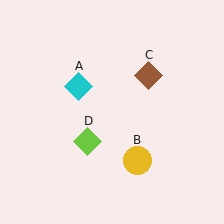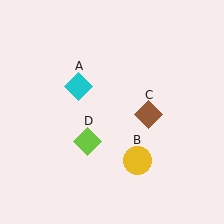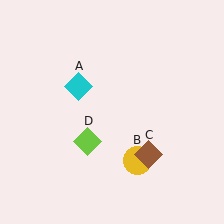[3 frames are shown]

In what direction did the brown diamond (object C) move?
The brown diamond (object C) moved down.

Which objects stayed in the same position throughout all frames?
Cyan diamond (object A) and yellow circle (object B) and lime diamond (object D) remained stationary.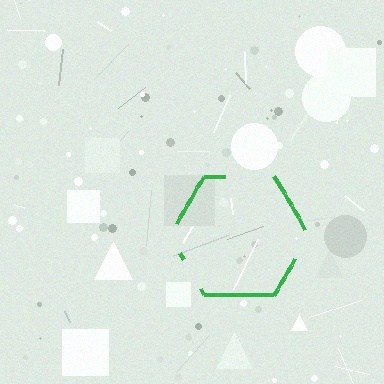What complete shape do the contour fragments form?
The contour fragments form a hexagon.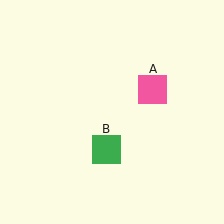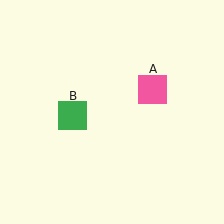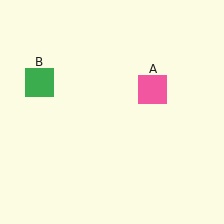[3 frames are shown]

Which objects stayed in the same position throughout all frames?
Pink square (object A) remained stationary.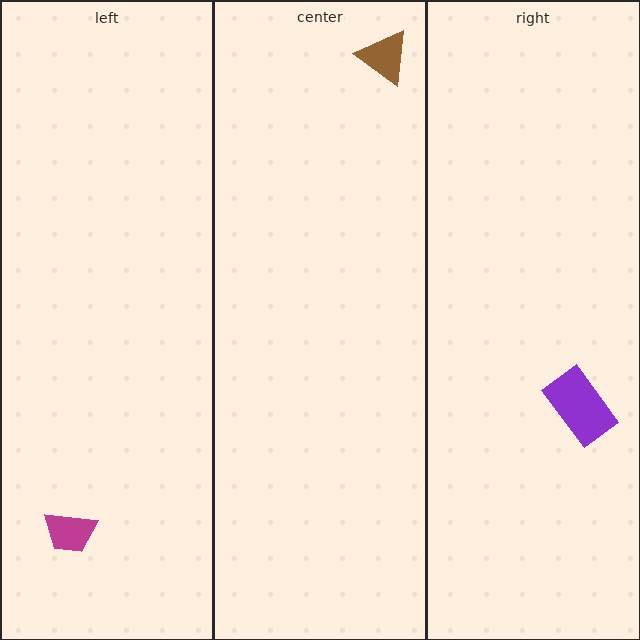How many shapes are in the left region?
1.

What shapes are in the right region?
The purple rectangle.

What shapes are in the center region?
The brown triangle.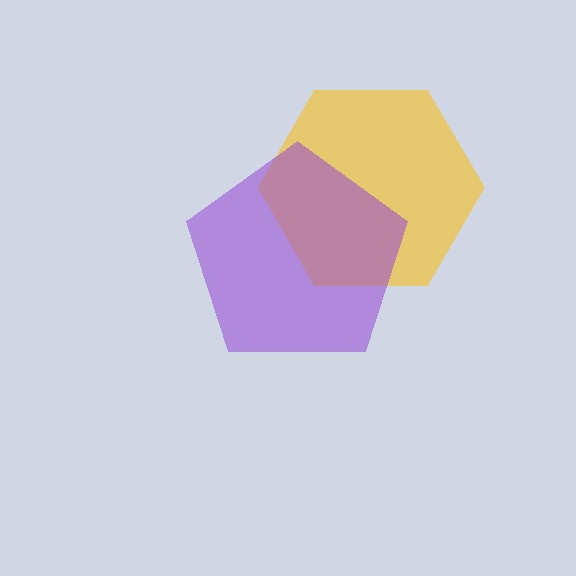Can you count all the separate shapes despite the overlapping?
Yes, there are 2 separate shapes.